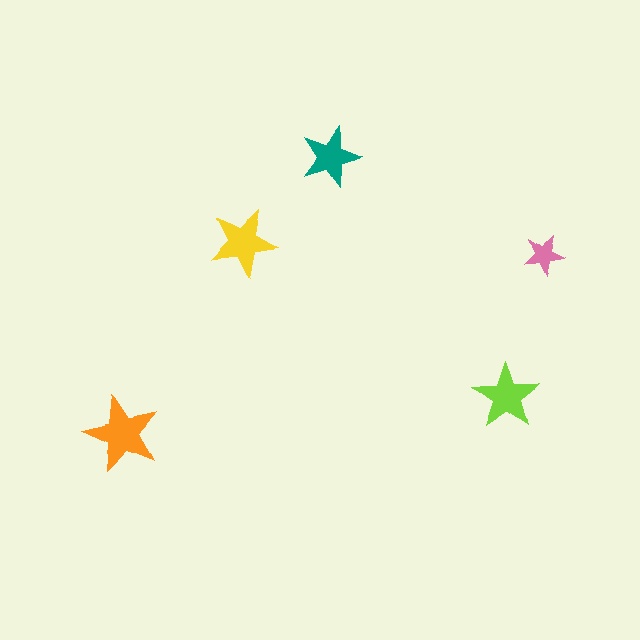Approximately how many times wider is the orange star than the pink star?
About 2 times wider.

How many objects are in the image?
There are 5 objects in the image.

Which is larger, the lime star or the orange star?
The orange one.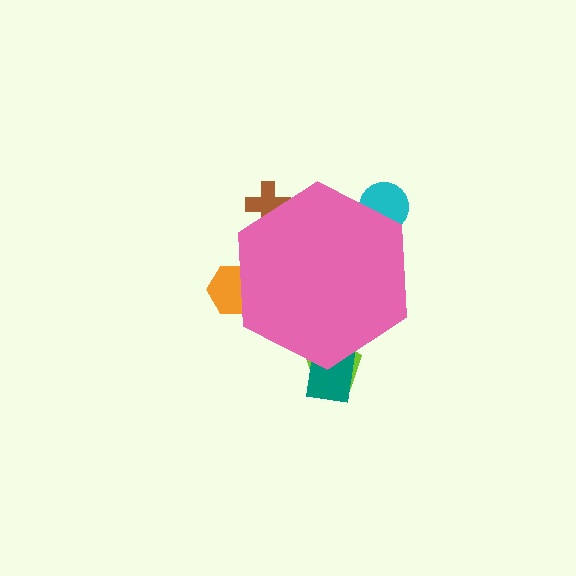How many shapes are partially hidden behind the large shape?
5 shapes are partially hidden.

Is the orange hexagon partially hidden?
Yes, the orange hexagon is partially hidden behind the pink hexagon.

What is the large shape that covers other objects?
A pink hexagon.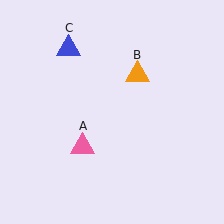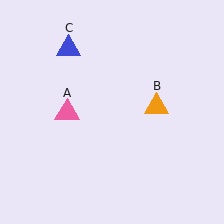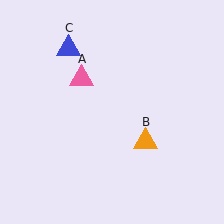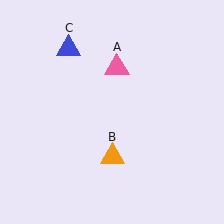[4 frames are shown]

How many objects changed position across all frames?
2 objects changed position: pink triangle (object A), orange triangle (object B).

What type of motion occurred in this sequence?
The pink triangle (object A), orange triangle (object B) rotated clockwise around the center of the scene.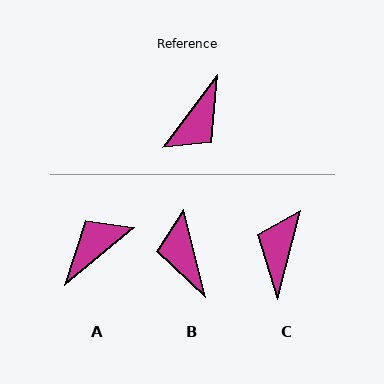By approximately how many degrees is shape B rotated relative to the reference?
Approximately 129 degrees clockwise.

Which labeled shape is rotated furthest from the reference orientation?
A, about 167 degrees away.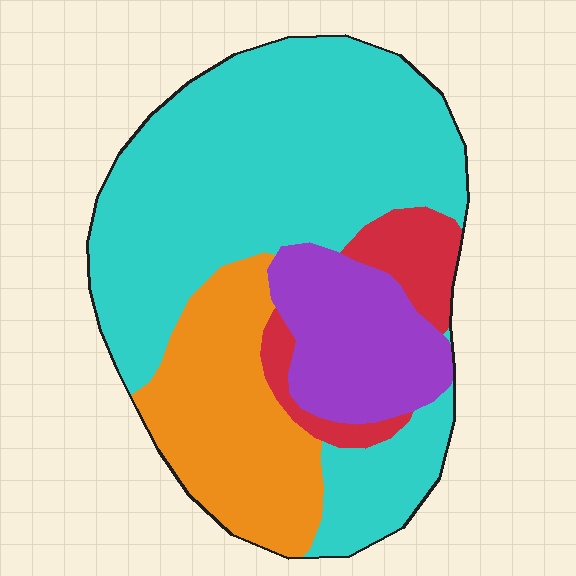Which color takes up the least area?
Red, at roughly 10%.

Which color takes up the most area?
Cyan, at roughly 55%.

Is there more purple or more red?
Purple.